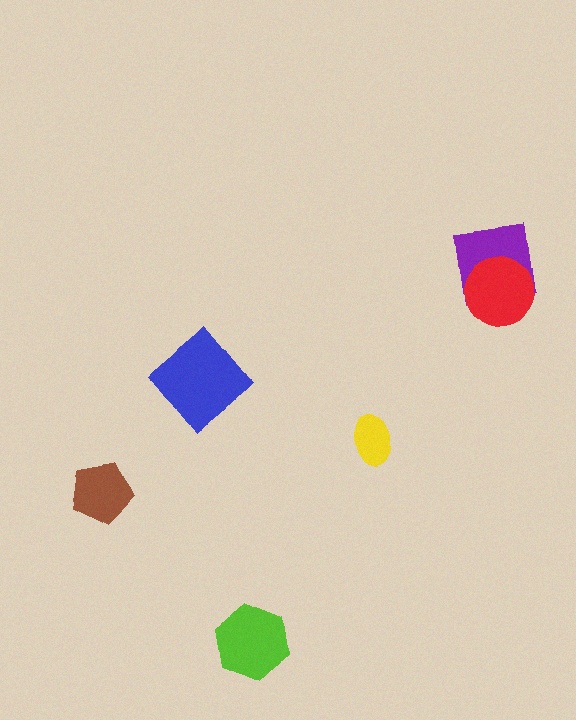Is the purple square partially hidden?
Yes, it is partially covered by another shape.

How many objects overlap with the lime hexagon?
0 objects overlap with the lime hexagon.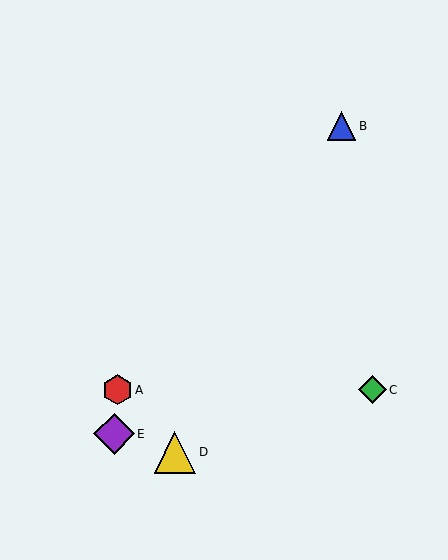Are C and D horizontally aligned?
No, C is at y≈390 and D is at y≈452.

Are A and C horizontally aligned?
Yes, both are at y≈390.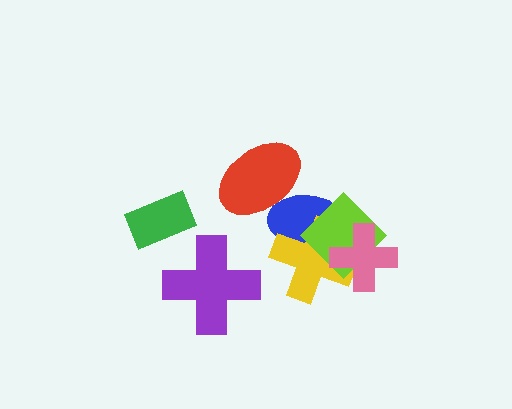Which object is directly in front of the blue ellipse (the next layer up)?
The yellow cross is directly in front of the blue ellipse.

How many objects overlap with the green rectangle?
0 objects overlap with the green rectangle.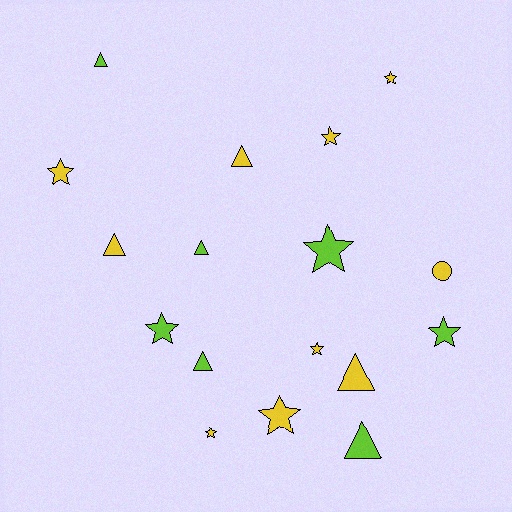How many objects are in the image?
There are 17 objects.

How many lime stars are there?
There are 3 lime stars.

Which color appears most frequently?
Yellow, with 10 objects.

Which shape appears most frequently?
Star, with 9 objects.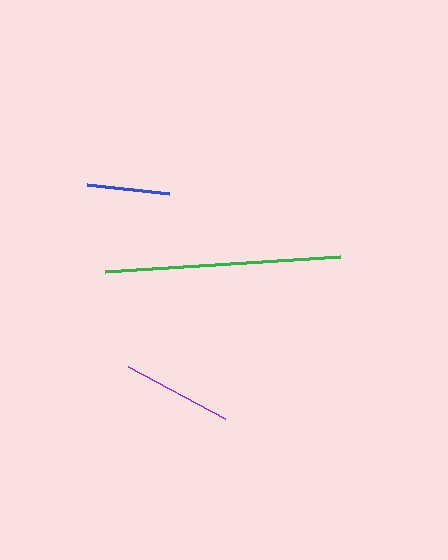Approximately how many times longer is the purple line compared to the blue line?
The purple line is approximately 1.3 times the length of the blue line.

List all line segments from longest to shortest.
From longest to shortest: green, purple, blue.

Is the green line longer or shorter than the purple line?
The green line is longer than the purple line.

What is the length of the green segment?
The green segment is approximately 236 pixels long.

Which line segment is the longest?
The green line is the longest at approximately 236 pixels.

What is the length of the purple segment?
The purple segment is approximately 111 pixels long.